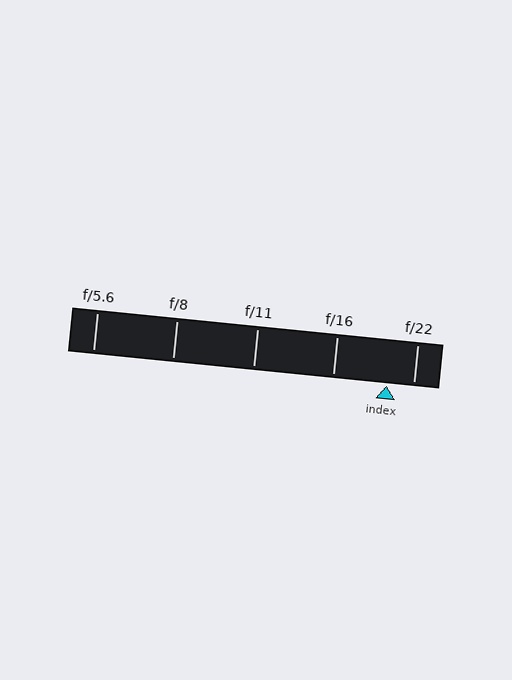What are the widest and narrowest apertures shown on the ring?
The widest aperture shown is f/5.6 and the narrowest is f/22.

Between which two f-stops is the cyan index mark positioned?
The index mark is between f/16 and f/22.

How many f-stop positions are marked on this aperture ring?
There are 5 f-stop positions marked.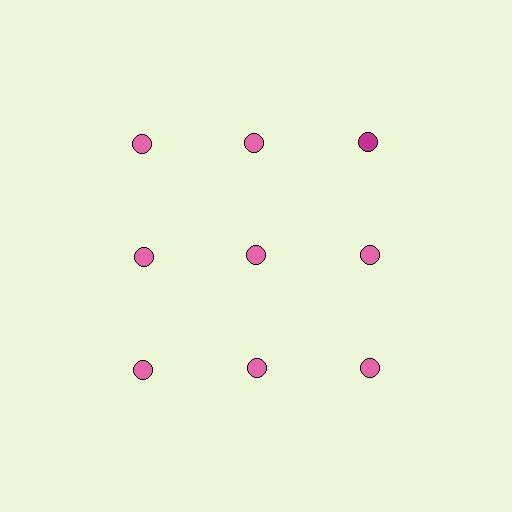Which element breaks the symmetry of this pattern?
The magenta circle in the top row, center column breaks the symmetry. All other shapes are pink circles.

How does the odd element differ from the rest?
It has a different color: magenta instead of pink.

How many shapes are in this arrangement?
There are 9 shapes arranged in a grid pattern.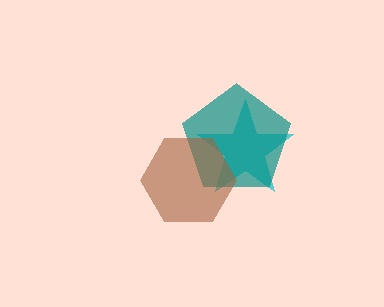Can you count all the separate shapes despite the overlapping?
Yes, there are 3 separate shapes.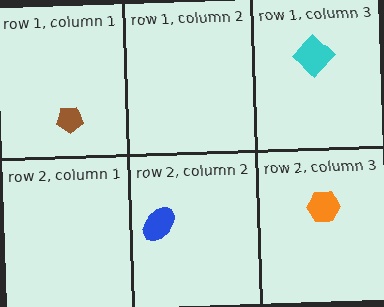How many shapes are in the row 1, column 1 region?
1.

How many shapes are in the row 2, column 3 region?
1.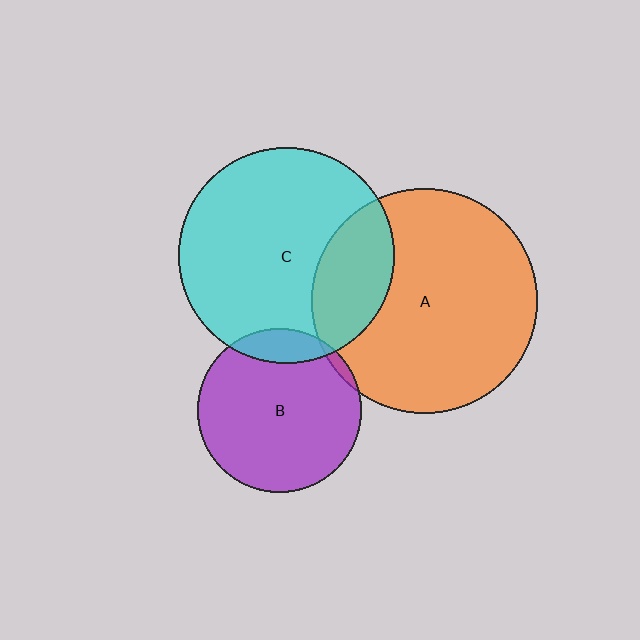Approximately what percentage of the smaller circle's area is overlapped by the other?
Approximately 10%.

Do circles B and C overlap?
Yes.